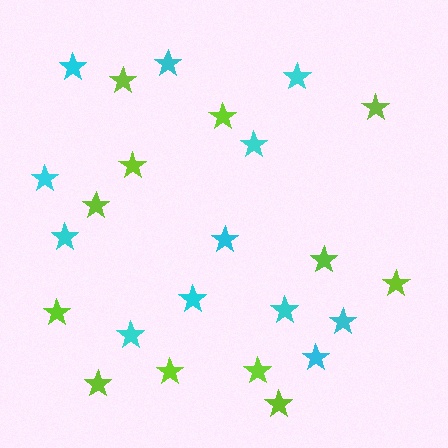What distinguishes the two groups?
There are 2 groups: one group of lime stars (12) and one group of cyan stars (12).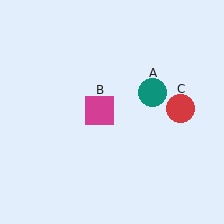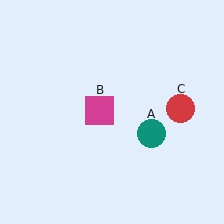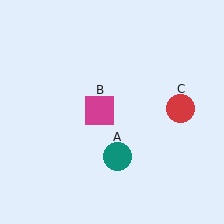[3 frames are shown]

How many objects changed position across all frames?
1 object changed position: teal circle (object A).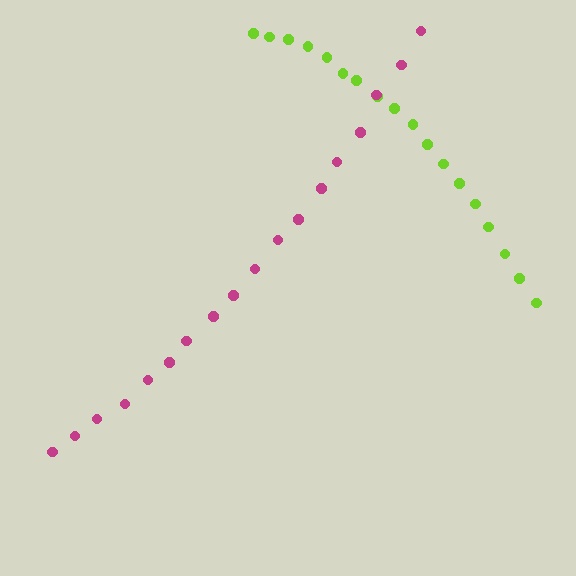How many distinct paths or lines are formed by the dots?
There are 2 distinct paths.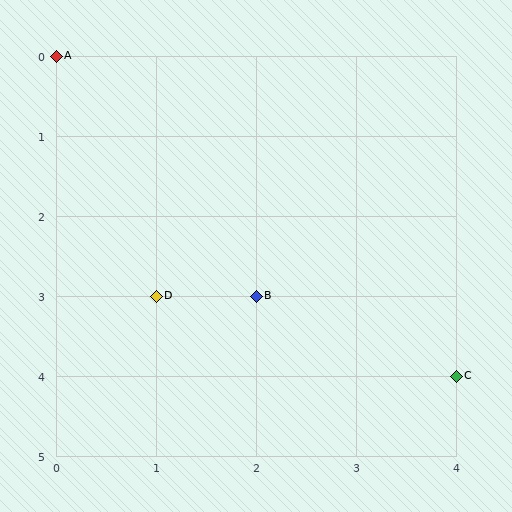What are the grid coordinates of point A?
Point A is at grid coordinates (0, 0).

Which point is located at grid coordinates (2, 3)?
Point B is at (2, 3).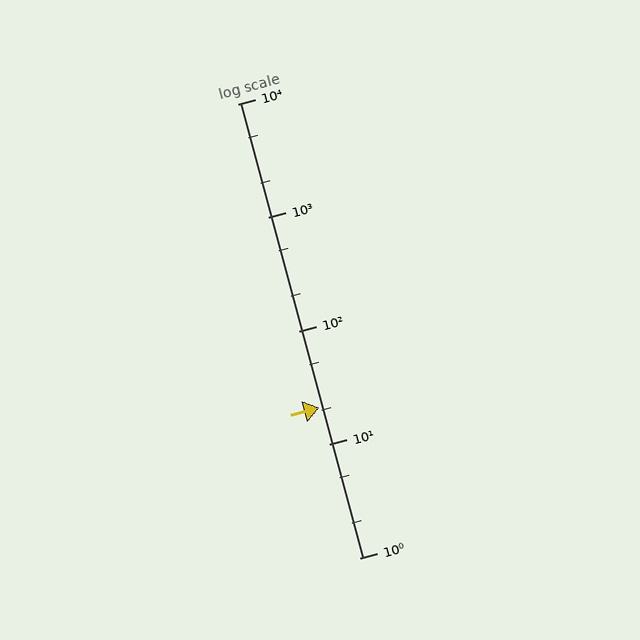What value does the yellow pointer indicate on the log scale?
The pointer indicates approximately 21.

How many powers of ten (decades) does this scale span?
The scale spans 4 decades, from 1 to 10000.